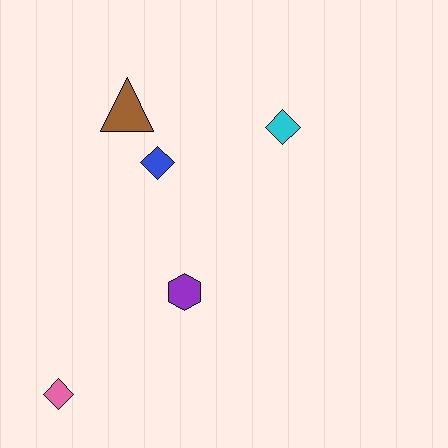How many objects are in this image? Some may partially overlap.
There are 5 objects.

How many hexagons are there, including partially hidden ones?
There is 1 hexagon.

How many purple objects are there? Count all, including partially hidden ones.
There is 1 purple object.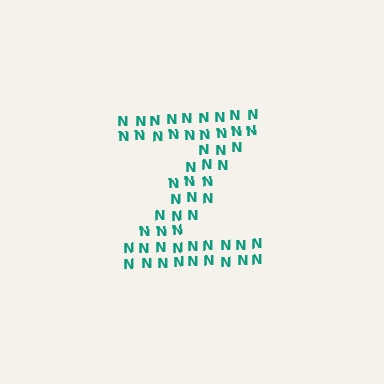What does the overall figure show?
The overall figure shows the letter Z.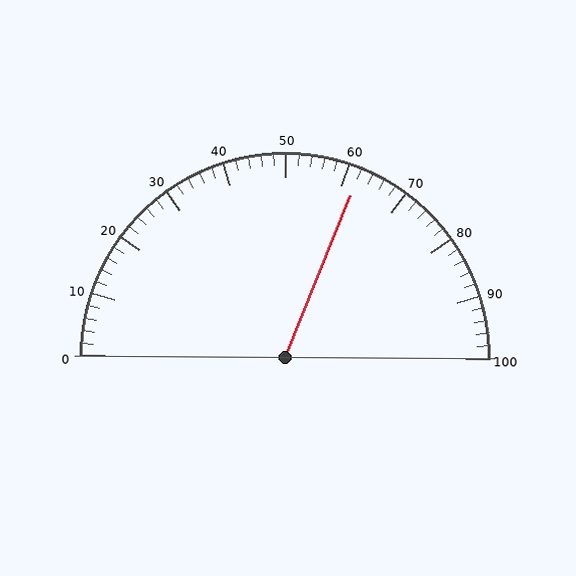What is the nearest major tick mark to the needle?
The nearest major tick mark is 60.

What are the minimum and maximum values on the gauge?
The gauge ranges from 0 to 100.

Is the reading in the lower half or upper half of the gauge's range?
The reading is in the upper half of the range (0 to 100).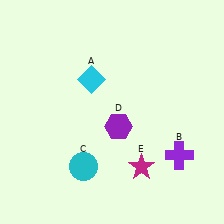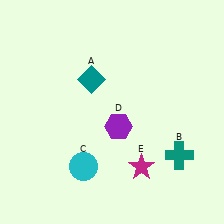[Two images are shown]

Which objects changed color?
A changed from cyan to teal. B changed from purple to teal.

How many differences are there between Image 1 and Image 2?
There are 2 differences between the two images.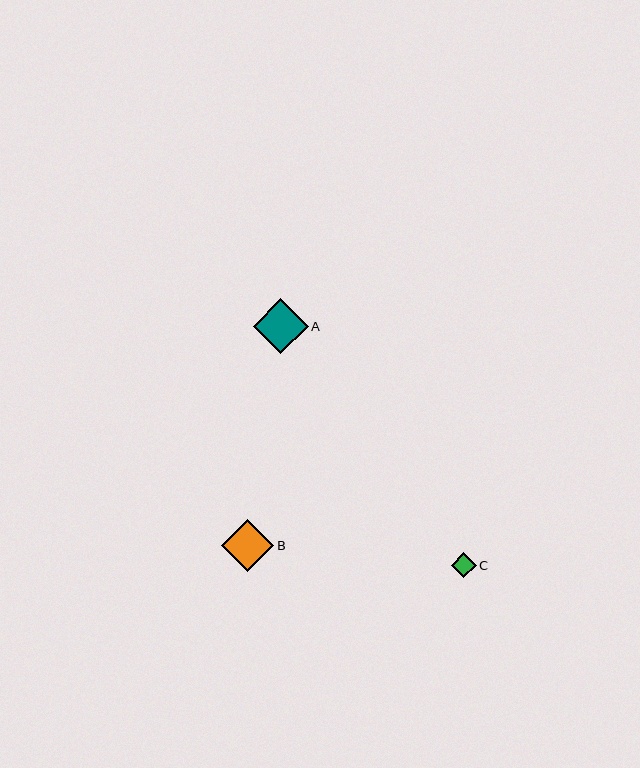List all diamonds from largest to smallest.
From largest to smallest: A, B, C.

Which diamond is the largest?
Diamond A is the largest with a size of approximately 55 pixels.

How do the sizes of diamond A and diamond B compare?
Diamond A and diamond B are approximately the same size.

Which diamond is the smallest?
Diamond C is the smallest with a size of approximately 25 pixels.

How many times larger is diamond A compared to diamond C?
Diamond A is approximately 2.2 times the size of diamond C.